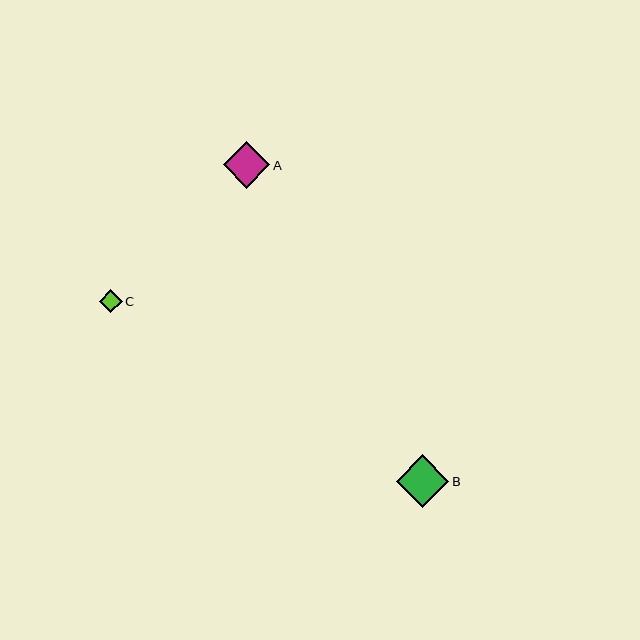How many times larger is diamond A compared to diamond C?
Diamond A is approximately 2.1 times the size of diamond C.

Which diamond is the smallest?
Diamond C is the smallest with a size of approximately 23 pixels.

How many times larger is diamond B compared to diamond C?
Diamond B is approximately 2.3 times the size of diamond C.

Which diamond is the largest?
Diamond B is the largest with a size of approximately 53 pixels.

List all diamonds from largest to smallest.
From largest to smallest: B, A, C.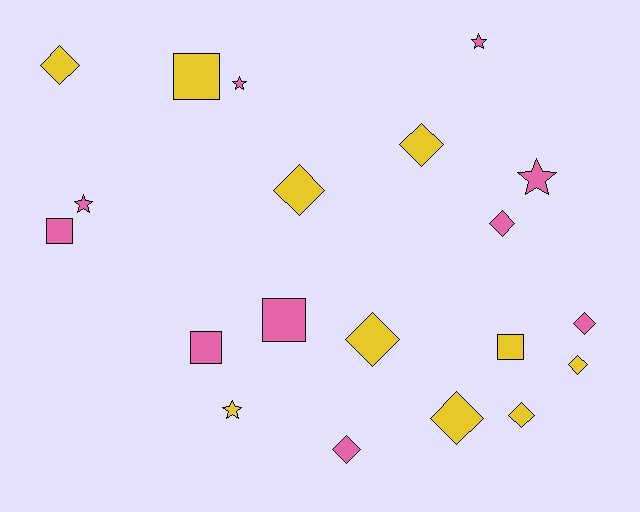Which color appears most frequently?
Pink, with 10 objects.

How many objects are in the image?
There are 20 objects.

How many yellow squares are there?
There are 2 yellow squares.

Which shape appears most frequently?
Diamond, with 10 objects.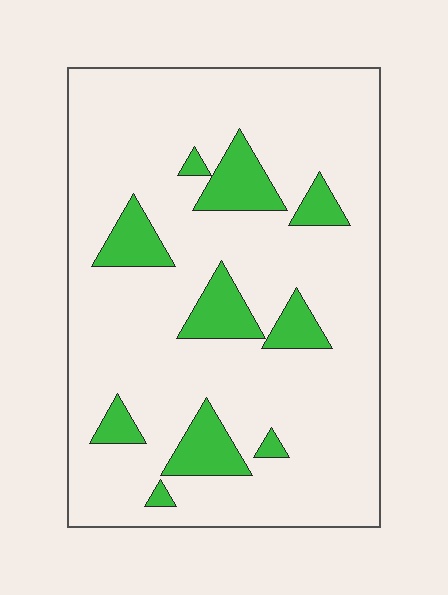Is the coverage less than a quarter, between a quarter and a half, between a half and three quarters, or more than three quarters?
Less than a quarter.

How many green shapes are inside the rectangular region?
10.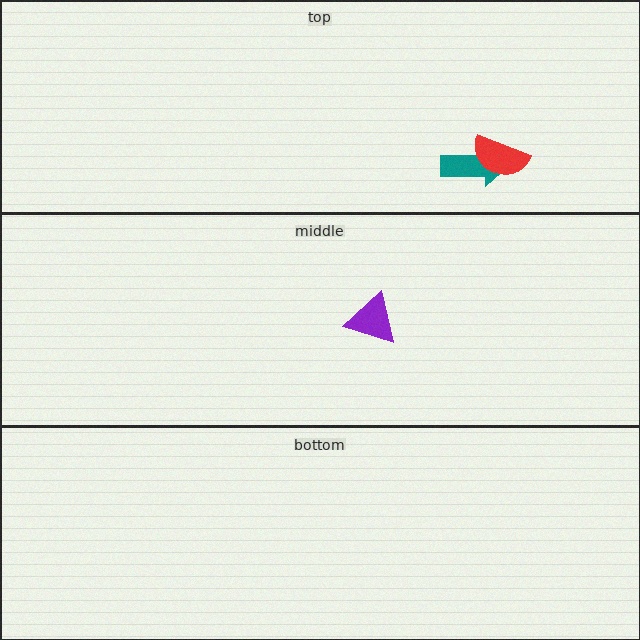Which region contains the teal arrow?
The top region.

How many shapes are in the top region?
2.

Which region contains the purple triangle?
The middle region.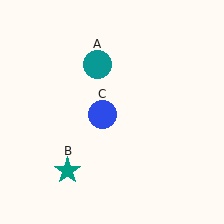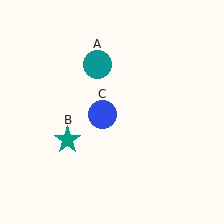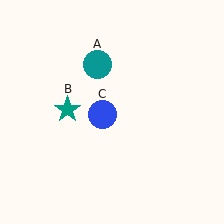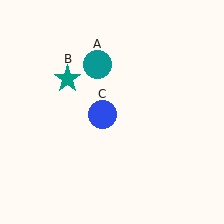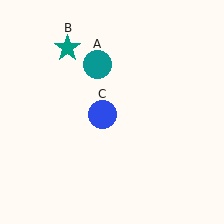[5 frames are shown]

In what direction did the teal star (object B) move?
The teal star (object B) moved up.